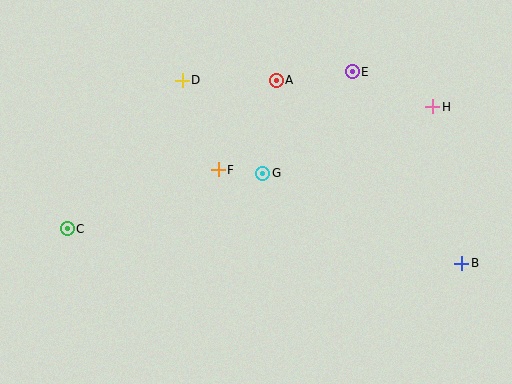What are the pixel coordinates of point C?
Point C is at (67, 229).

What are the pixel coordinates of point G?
Point G is at (263, 173).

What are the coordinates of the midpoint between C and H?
The midpoint between C and H is at (250, 168).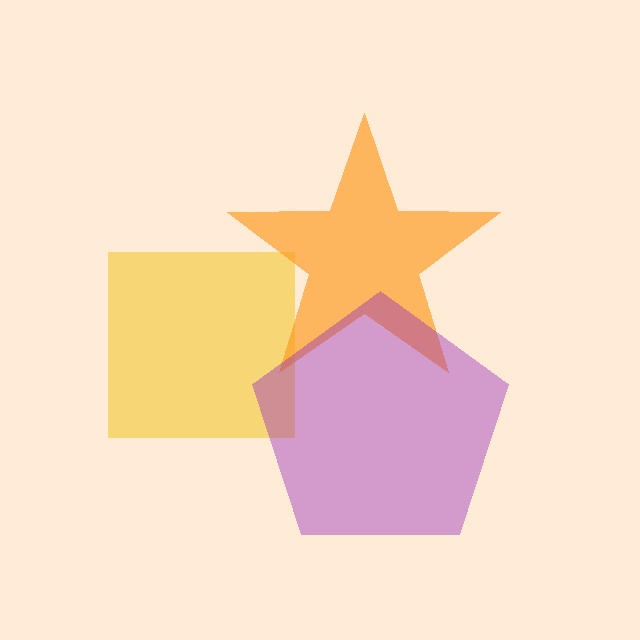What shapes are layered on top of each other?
The layered shapes are: a yellow square, an orange star, a purple pentagon.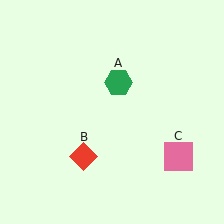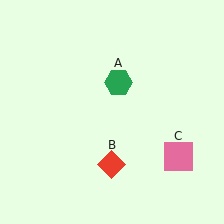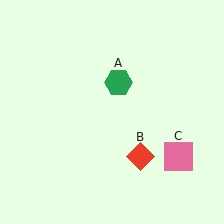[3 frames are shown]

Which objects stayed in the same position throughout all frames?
Green hexagon (object A) and pink square (object C) remained stationary.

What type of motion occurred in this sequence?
The red diamond (object B) rotated counterclockwise around the center of the scene.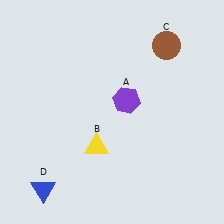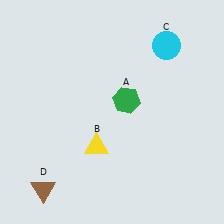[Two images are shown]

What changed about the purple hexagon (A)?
In Image 1, A is purple. In Image 2, it changed to green.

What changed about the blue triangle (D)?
In Image 1, D is blue. In Image 2, it changed to brown.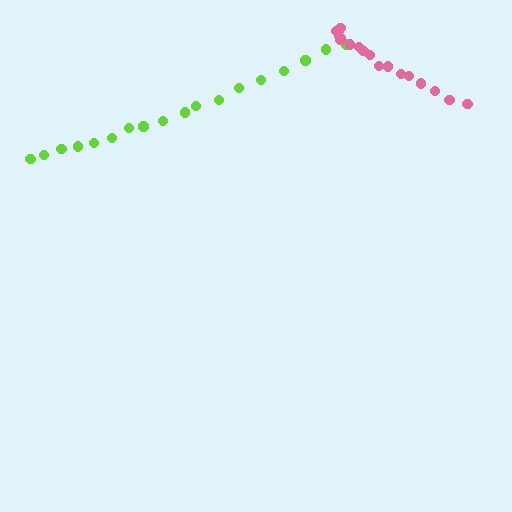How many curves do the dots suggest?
There are 2 distinct paths.